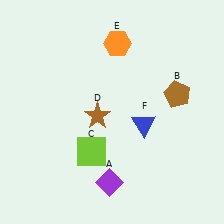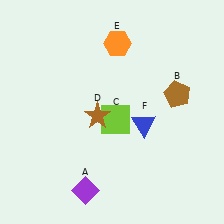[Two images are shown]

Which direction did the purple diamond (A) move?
The purple diamond (A) moved left.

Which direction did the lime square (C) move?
The lime square (C) moved up.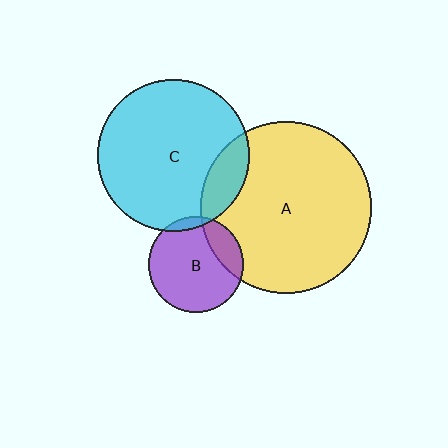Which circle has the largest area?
Circle A (yellow).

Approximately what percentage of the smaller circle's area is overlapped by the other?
Approximately 20%.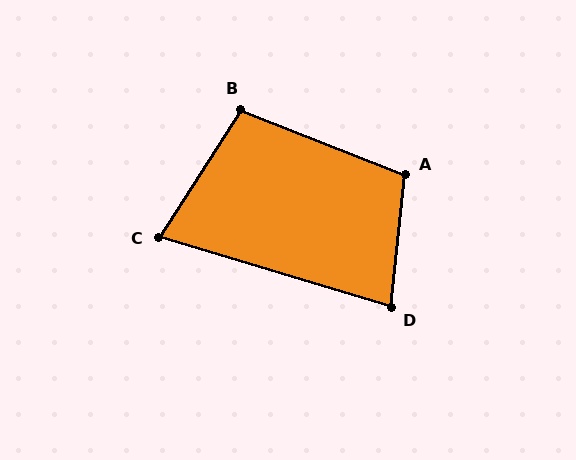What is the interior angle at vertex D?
Approximately 79 degrees (acute).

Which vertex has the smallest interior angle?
C, at approximately 74 degrees.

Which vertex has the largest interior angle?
A, at approximately 106 degrees.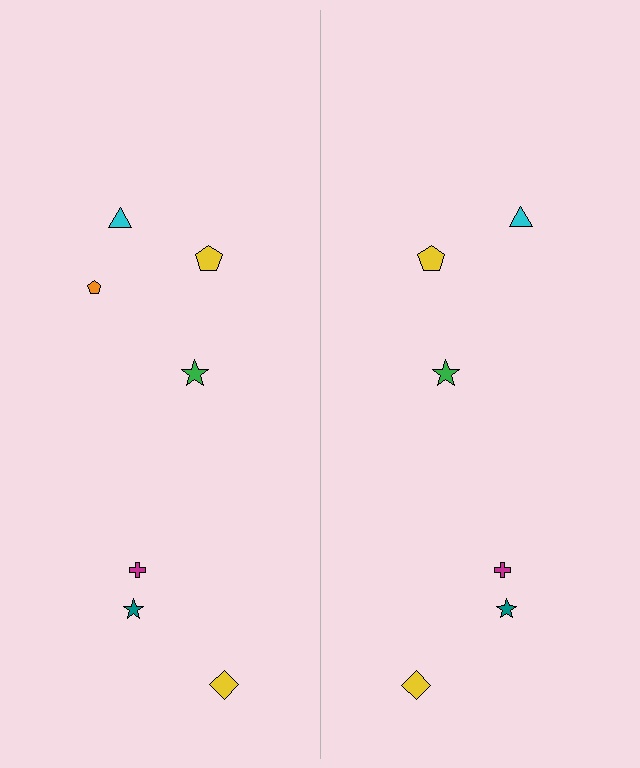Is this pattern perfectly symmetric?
No, the pattern is not perfectly symmetric. A orange pentagon is missing from the right side.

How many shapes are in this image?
There are 13 shapes in this image.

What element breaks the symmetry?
A orange pentagon is missing from the right side.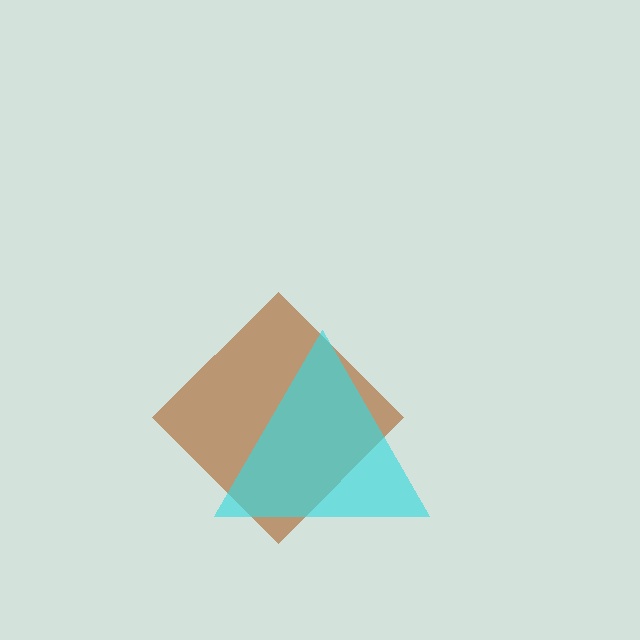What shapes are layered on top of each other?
The layered shapes are: a brown diamond, a cyan triangle.